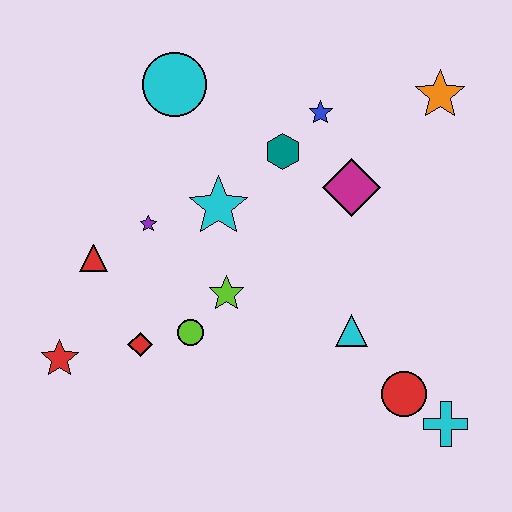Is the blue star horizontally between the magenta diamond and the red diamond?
Yes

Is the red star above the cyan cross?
Yes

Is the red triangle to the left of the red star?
No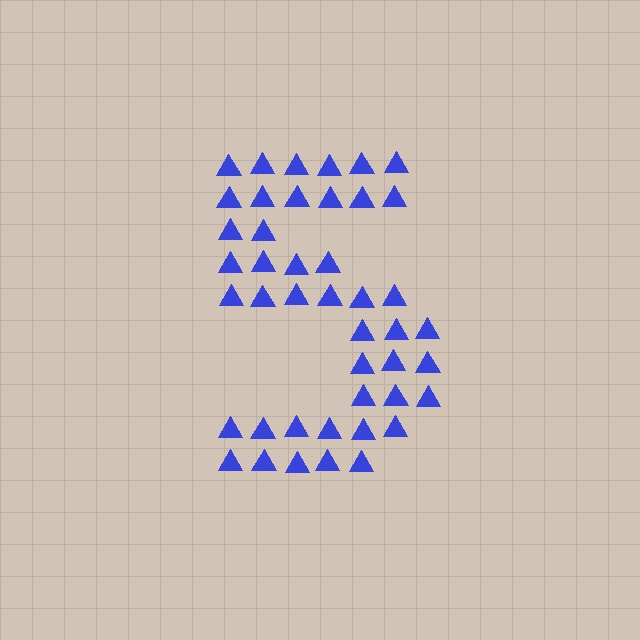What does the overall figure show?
The overall figure shows the digit 5.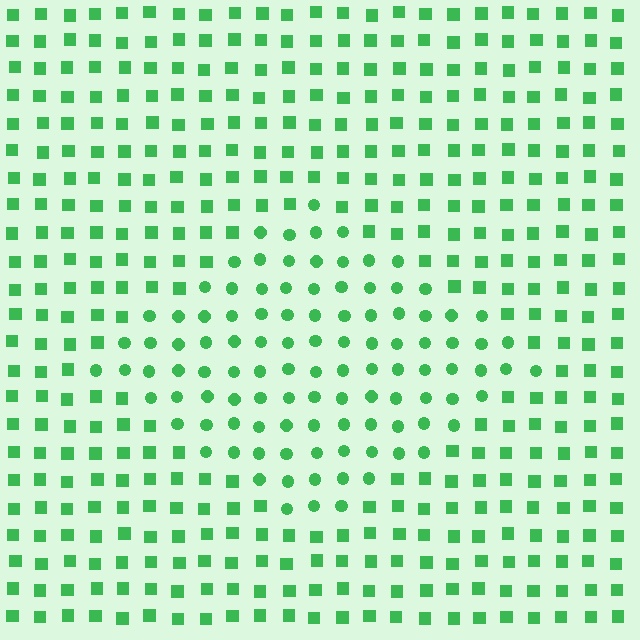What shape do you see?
I see a diamond.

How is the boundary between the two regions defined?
The boundary is defined by a change in element shape: circles inside vs. squares outside. All elements share the same color and spacing.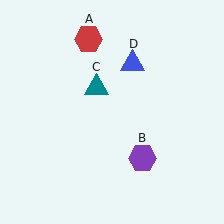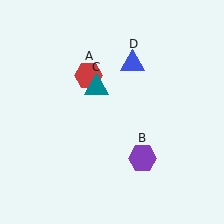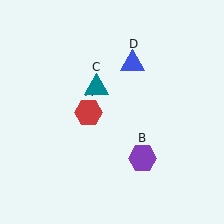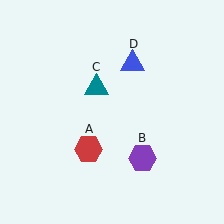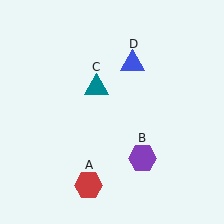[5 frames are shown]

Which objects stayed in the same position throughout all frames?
Purple hexagon (object B) and teal triangle (object C) and blue triangle (object D) remained stationary.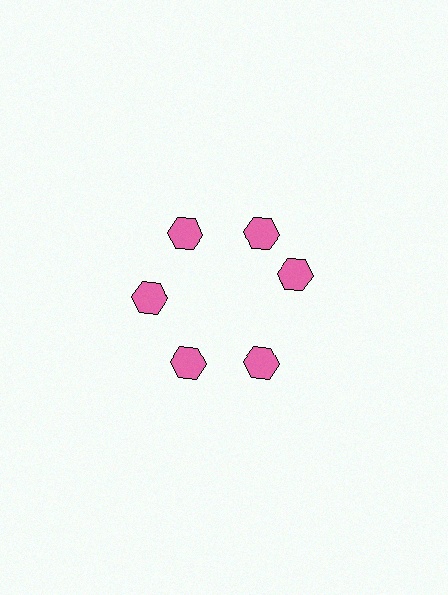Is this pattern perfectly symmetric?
No. The 6 pink hexagons are arranged in a ring, but one element near the 3 o'clock position is rotated out of alignment along the ring, breaking the 6-fold rotational symmetry.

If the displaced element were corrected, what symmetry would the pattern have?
It would have 6-fold rotational symmetry — the pattern would map onto itself every 60 degrees.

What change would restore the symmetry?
The symmetry would be restored by rotating it back into even spacing with its neighbors so that all 6 hexagons sit at equal angles and equal distance from the center.